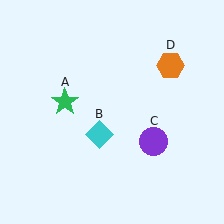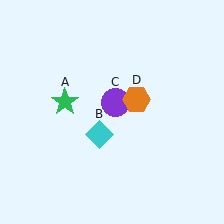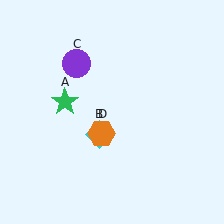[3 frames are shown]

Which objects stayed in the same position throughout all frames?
Green star (object A) and cyan diamond (object B) remained stationary.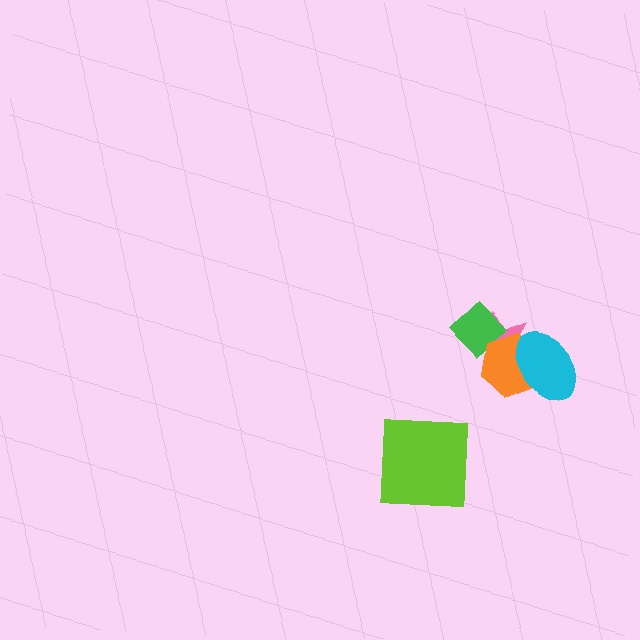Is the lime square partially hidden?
No, no other shape covers it.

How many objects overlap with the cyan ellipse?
2 objects overlap with the cyan ellipse.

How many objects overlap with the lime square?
0 objects overlap with the lime square.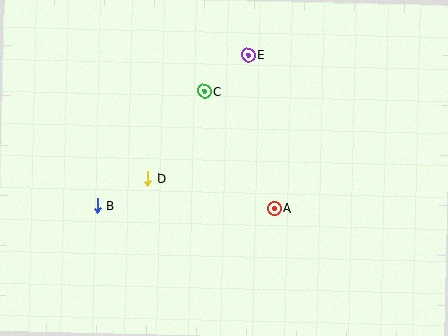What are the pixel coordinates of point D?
Point D is at (147, 178).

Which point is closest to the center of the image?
Point A at (274, 208) is closest to the center.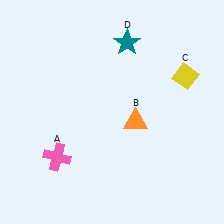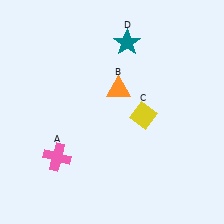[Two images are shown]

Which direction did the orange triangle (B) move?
The orange triangle (B) moved up.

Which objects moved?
The objects that moved are: the orange triangle (B), the yellow diamond (C).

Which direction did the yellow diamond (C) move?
The yellow diamond (C) moved left.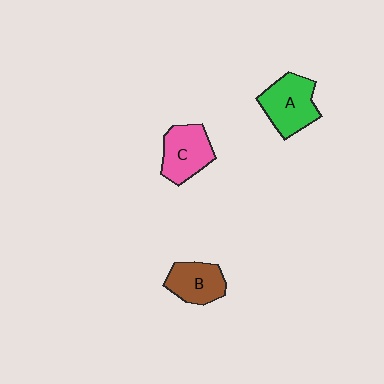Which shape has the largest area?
Shape A (green).